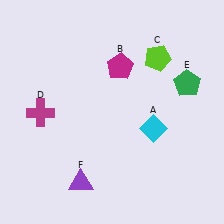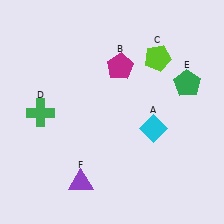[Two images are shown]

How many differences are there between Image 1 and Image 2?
There is 1 difference between the two images.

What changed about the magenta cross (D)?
In Image 1, D is magenta. In Image 2, it changed to green.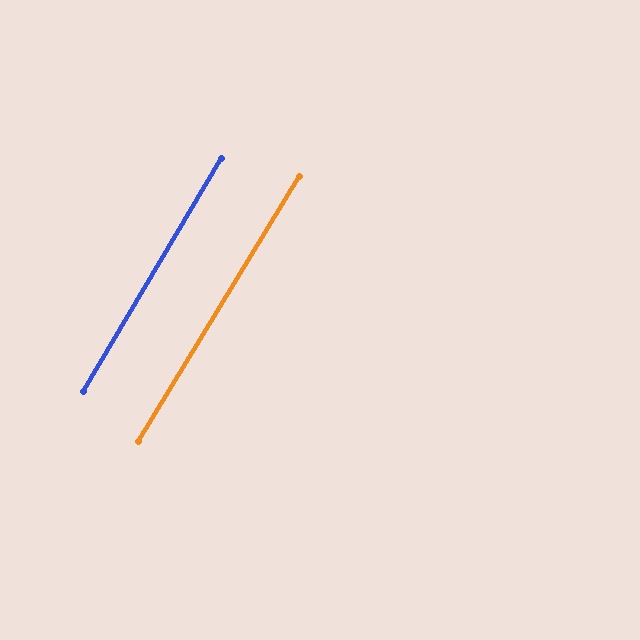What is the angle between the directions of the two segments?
Approximately 1 degree.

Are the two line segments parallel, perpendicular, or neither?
Parallel — their directions differ by only 0.6°.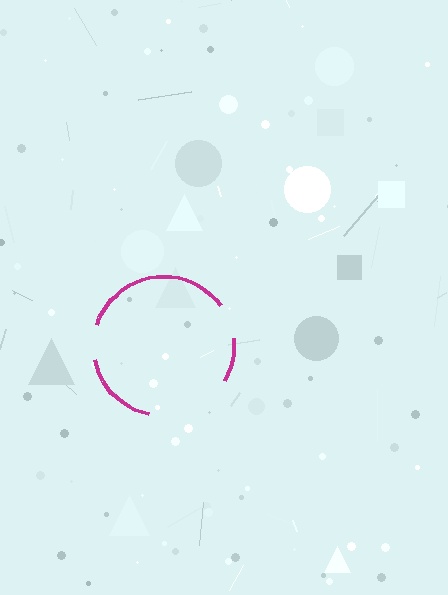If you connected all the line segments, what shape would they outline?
They would outline a circle.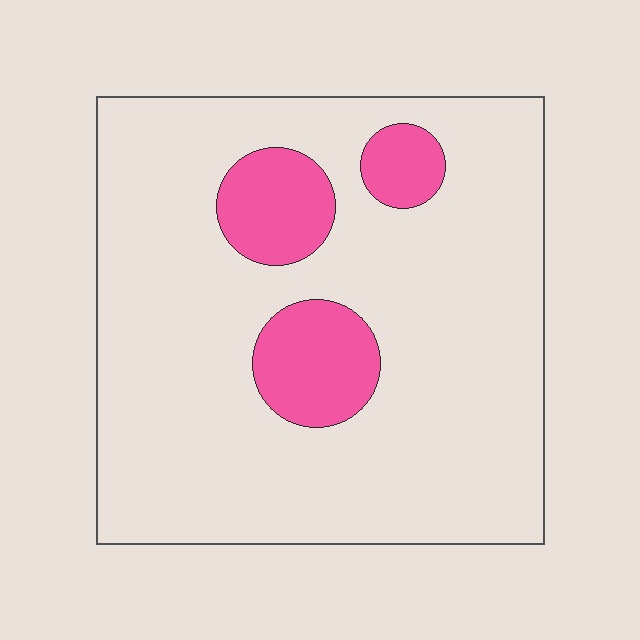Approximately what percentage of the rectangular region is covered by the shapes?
Approximately 15%.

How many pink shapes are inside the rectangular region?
3.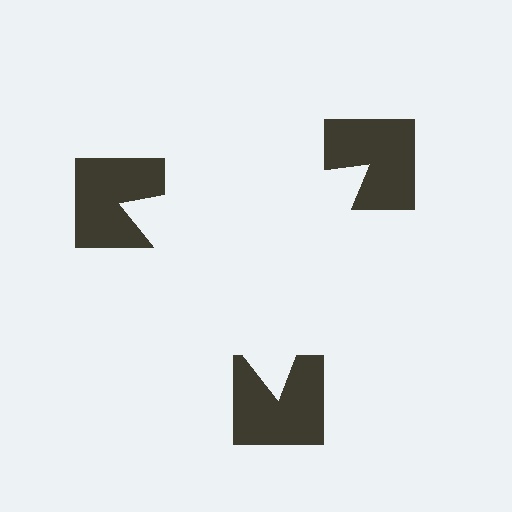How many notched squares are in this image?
There are 3 — one at each vertex of the illusory triangle.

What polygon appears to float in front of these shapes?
An illusory triangle — its edges are inferred from the aligned wedge cuts in the notched squares, not physically drawn.